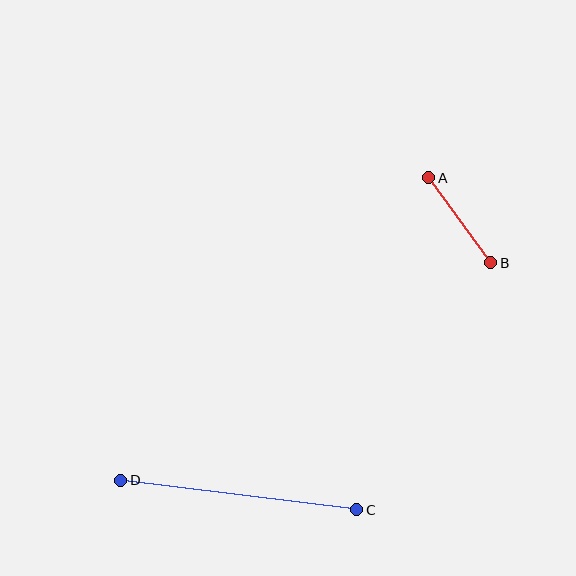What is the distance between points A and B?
The distance is approximately 106 pixels.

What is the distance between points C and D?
The distance is approximately 237 pixels.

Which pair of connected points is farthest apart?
Points C and D are farthest apart.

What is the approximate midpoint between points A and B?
The midpoint is at approximately (460, 220) pixels.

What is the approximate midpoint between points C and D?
The midpoint is at approximately (239, 495) pixels.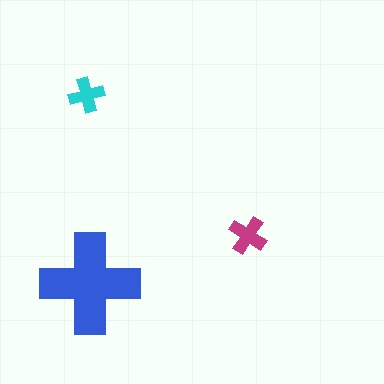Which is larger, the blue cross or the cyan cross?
The blue one.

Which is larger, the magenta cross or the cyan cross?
The magenta one.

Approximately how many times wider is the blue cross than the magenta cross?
About 2.5 times wider.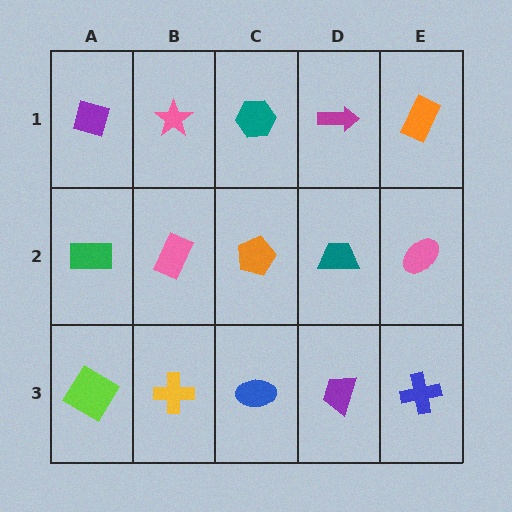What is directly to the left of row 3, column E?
A purple trapezoid.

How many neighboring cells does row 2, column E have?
3.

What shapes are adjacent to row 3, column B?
A pink rectangle (row 2, column B), a lime diamond (row 3, column A), a blue ellipse (row 3, column C).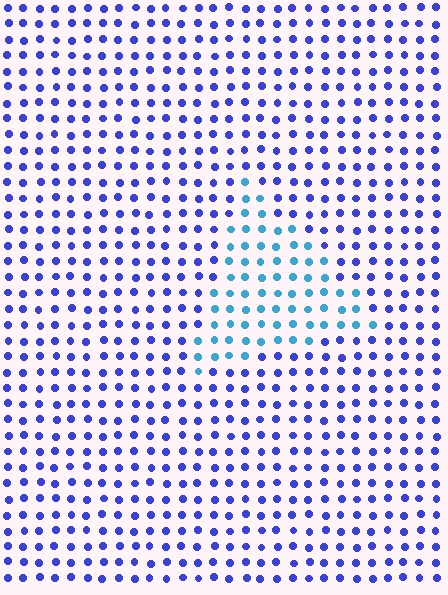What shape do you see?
I see a triangle.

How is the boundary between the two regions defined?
The boundary is defined purely by a slight shift in hue (about 39 degrees). Spacing, size, and orientation are identical on both sides.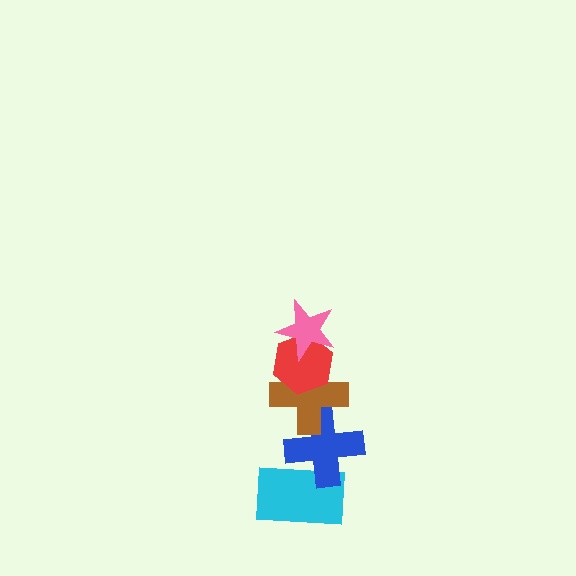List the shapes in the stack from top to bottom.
From top to bottom: the pink star, the red hexagon, the brown cross, the blue cross, the cyan rectangle.